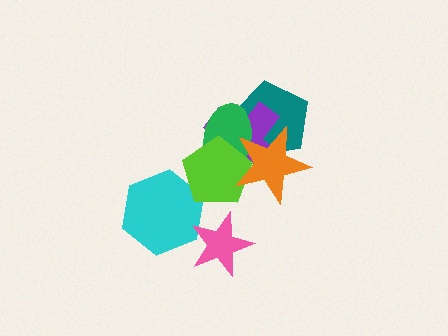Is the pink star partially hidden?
No, no other shape covers it.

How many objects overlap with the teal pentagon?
3 objects overlap with the teal pentagon.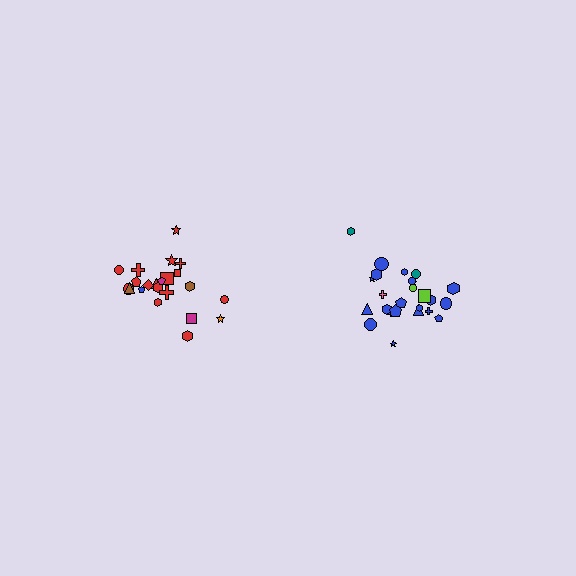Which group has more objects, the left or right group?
The right group.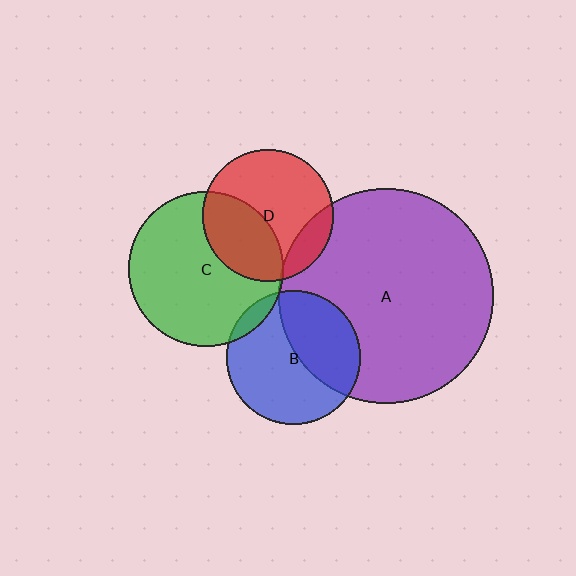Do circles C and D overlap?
Yes.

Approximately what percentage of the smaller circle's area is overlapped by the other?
Approximately 35%.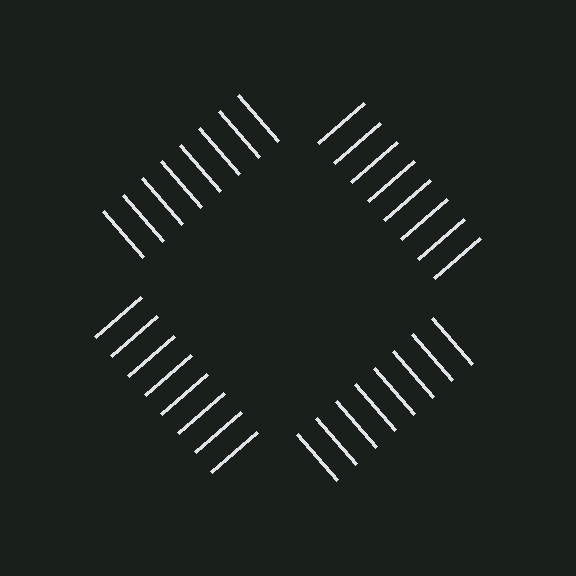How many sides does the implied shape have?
4 sides — the line-ends trace a square.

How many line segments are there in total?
32 — 8 along each of the 4 edges.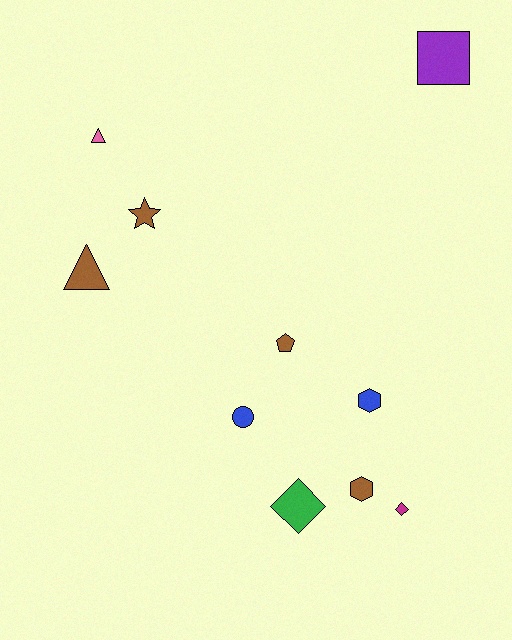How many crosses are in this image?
There are no crosses.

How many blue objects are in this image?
There are 2 blue objects.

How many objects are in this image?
There are 10 objects.